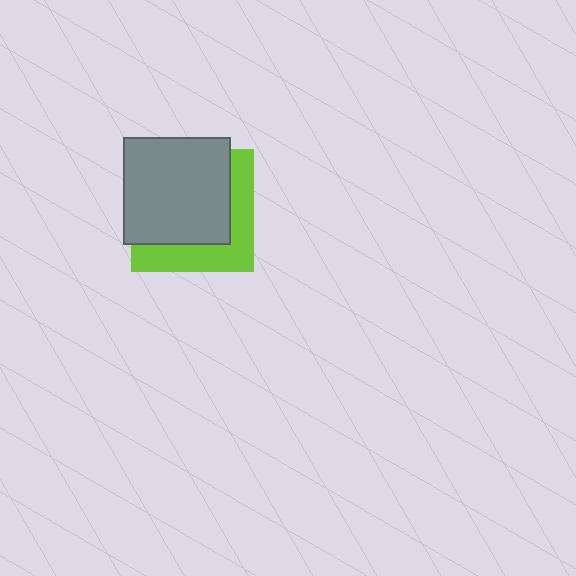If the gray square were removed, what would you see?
You would see the complete lime square.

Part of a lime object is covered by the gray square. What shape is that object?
It is a square.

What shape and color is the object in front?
The object in front is a gray square.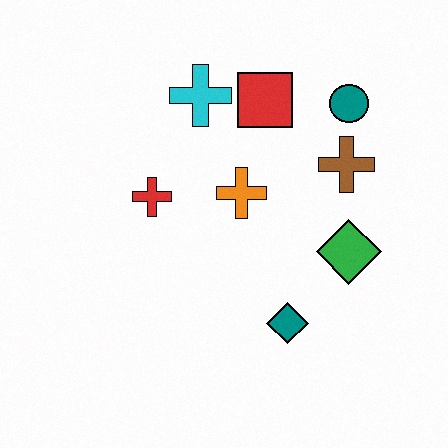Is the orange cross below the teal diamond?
No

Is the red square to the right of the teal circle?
No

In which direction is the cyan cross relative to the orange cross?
The cyan cross is above the orange cross.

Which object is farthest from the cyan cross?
The teal diamond is farthest from the cyan cross.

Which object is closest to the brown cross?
The teal circle is closest to the brown cross.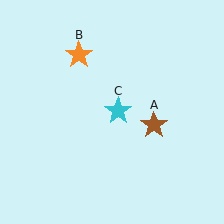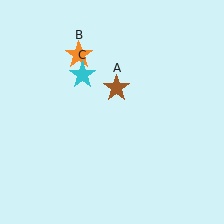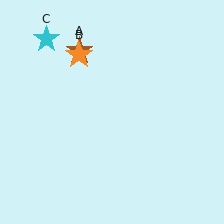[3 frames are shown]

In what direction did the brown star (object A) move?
The brown star (object A) moved up and to the left.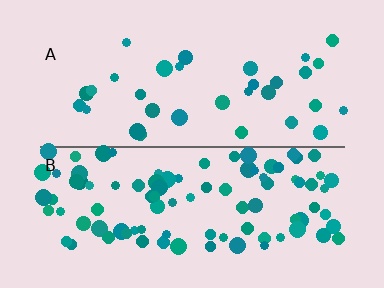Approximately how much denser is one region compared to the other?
Approximately 2.8× — region B over region A.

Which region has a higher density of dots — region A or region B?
B (the bottom).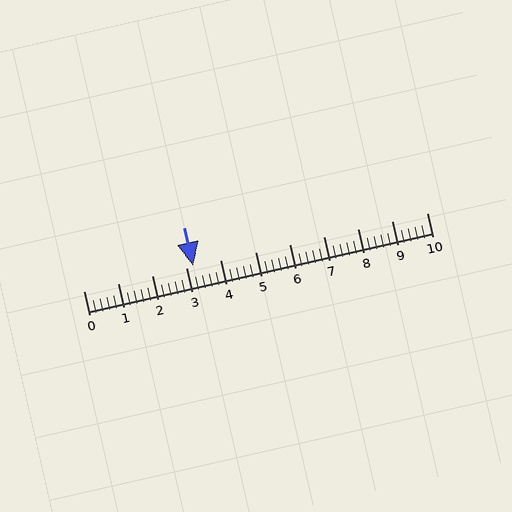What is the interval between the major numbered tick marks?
The major tick marks are spaced 1 units apart.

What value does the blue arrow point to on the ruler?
The blue arrow points to approximately 3.2.